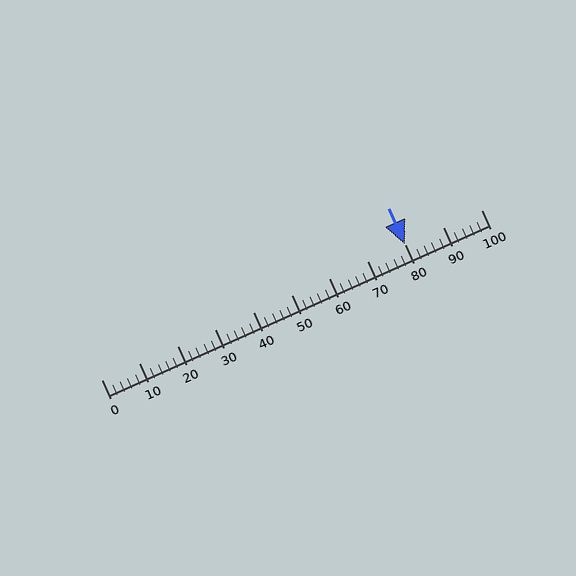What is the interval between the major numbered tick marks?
The major tick marks are spaced 10 units apart.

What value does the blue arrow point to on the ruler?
The blue arrow points to approximately 80.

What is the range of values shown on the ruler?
The ruler shows values from 0 to 100.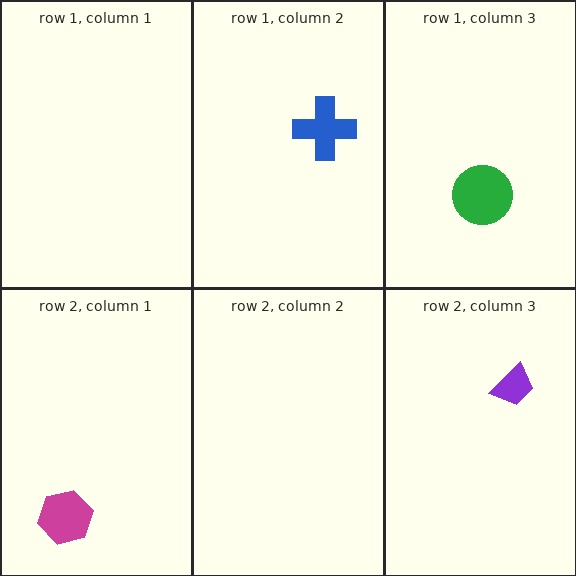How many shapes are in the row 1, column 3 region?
1.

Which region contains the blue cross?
The row 1, column 2 region.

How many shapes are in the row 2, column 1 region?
1.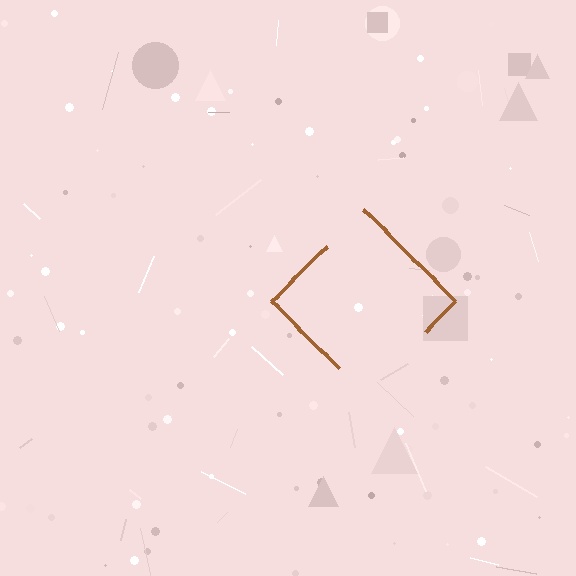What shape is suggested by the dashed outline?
The dashed outline suggests a diamond.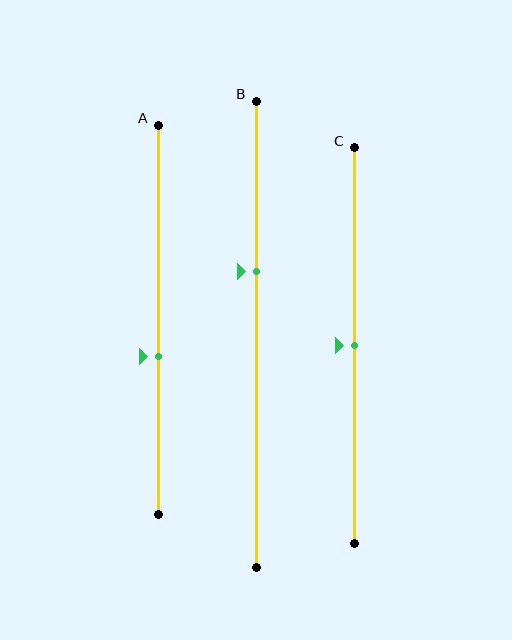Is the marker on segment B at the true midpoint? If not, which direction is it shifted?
No, the marker on segment B is shifted upward by about 14% of the segment length.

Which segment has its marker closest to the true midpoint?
Segment C has its marker closest to the true midpoint.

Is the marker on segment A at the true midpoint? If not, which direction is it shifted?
No, the marker on segment A is shifted downward by about 9% of the segment length.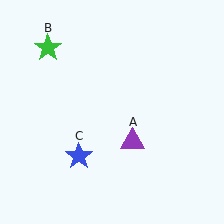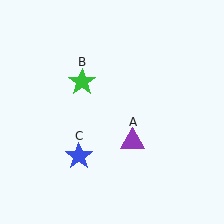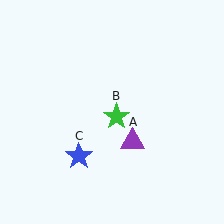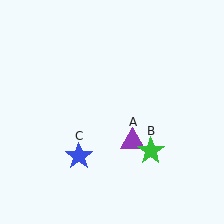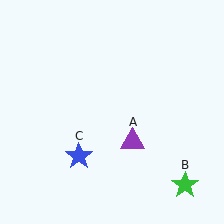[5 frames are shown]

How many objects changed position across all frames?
1 object changed position: green star (object B).